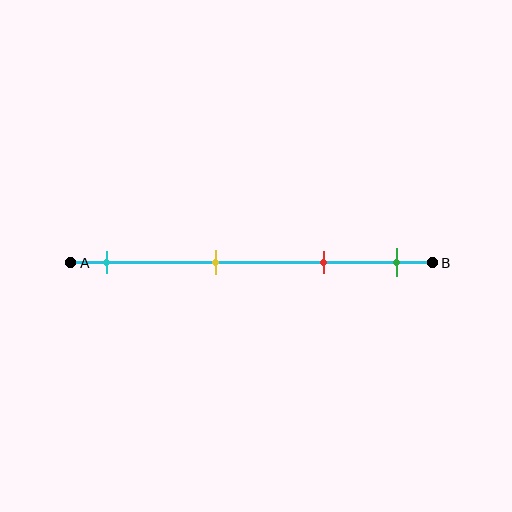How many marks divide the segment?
There are 4 marks dividing the segment.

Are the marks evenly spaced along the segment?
No, the marks are not evenly spaced.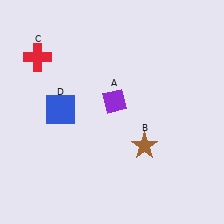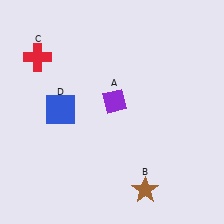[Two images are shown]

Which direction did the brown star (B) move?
The brown star (B) moved down.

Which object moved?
The brown star (B) moved down.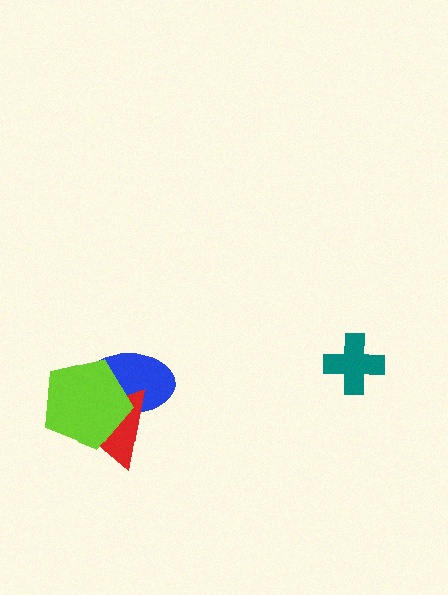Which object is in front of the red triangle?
The lime pentagon is in front of the red triangle.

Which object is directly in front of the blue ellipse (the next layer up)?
The red triangle is directly in front of the blue ellipse.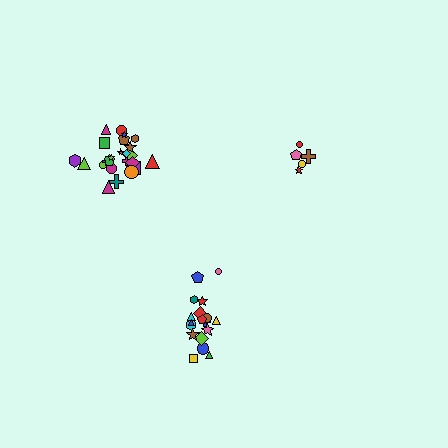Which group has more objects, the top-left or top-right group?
The top-left group.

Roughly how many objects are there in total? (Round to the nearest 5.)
Roughly 50 objects in total.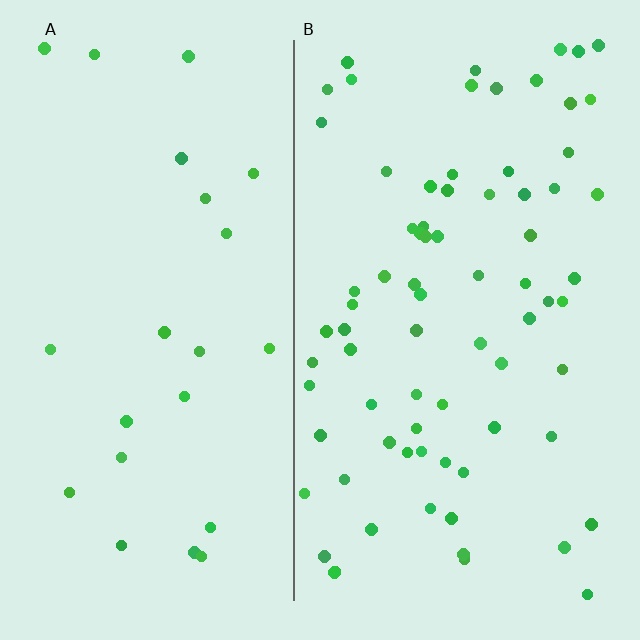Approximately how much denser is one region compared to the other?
Approximately 3.2× — region B over region A.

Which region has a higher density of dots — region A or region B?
B (the right).